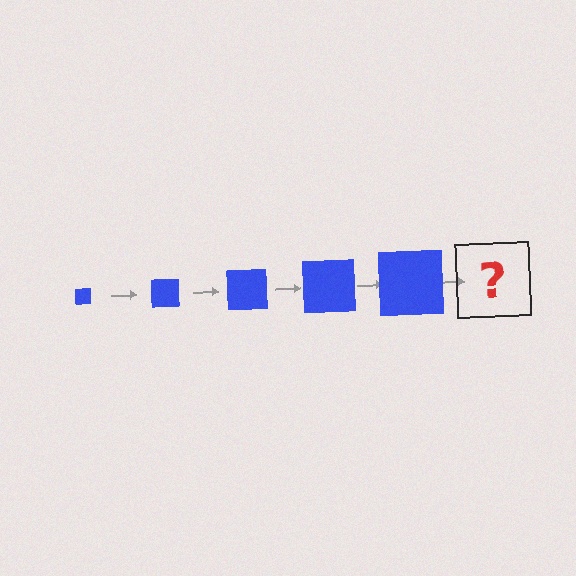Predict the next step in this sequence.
The next step is a blue square, larger than the previous one.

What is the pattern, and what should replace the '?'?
The pattern is that the square gets progressively larger each step. The '?' should be a blue square, larger than the previous one.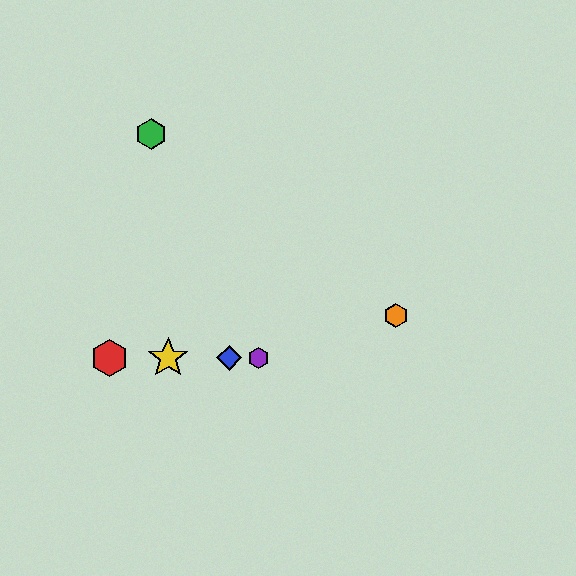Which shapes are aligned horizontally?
The red hexagon, the blue diamond, the yellow star, the purple hexagon are aligned horizontally.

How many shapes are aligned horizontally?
4 shapes (the red hexagon, the blue diamond, the yellow star, the purple hexagon) are aligned horizontally.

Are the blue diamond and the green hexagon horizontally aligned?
No, the blue diamond is at y≈358 and the green hexagon is at y≈134.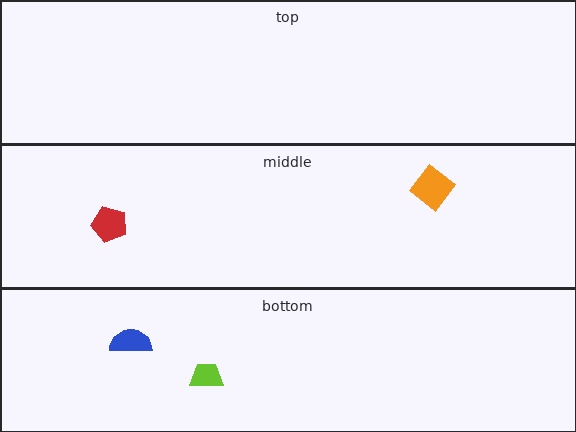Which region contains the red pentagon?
The middle region.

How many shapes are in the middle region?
2.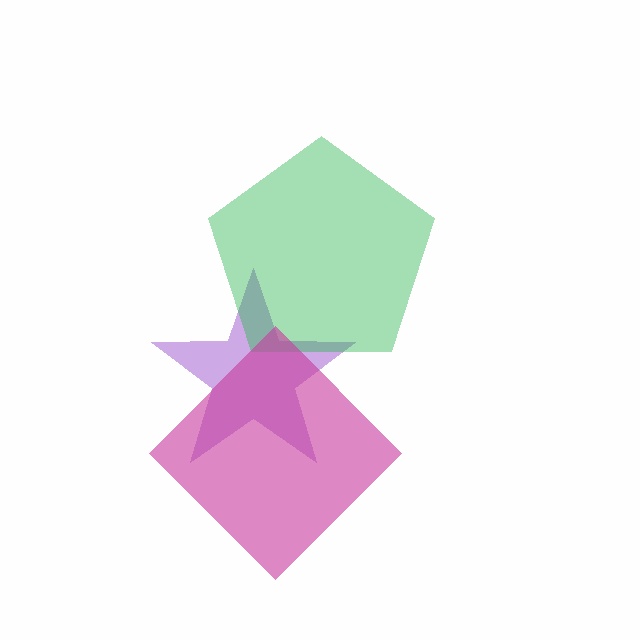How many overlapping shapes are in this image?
There are 3 overlapping shapes in the image.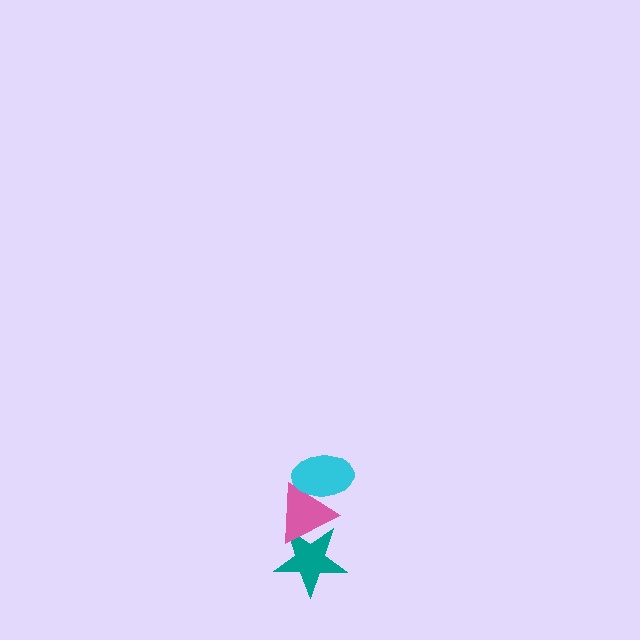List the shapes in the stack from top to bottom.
From top to bottom: the cyan ellipse, the pink triangle, the teal star.